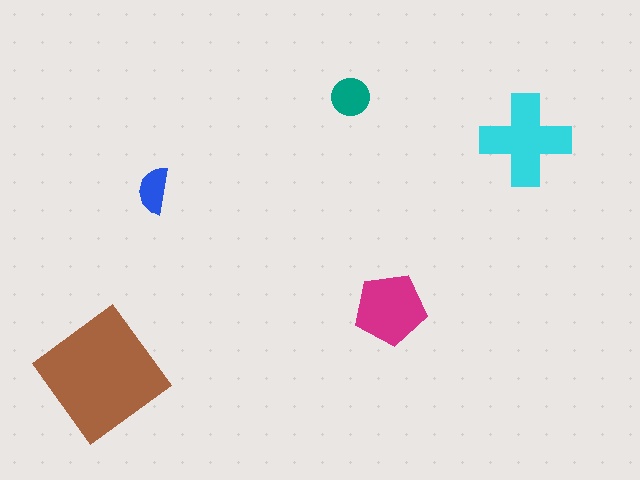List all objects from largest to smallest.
The brown diamond, the cyan cross, the magenta pentagon, the teal circle, the blue semicircle.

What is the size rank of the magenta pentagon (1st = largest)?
3rd.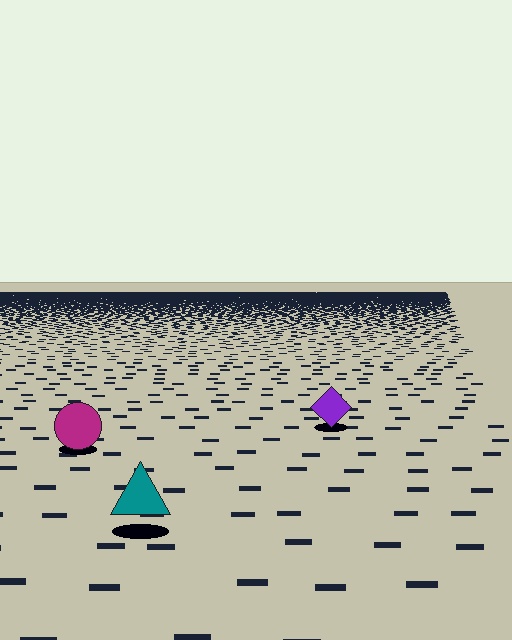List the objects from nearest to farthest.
From nearest to farthest: the teal triangle, the magenta circle, the purple diamond.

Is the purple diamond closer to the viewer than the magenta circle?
No. The magenta circle is closer — you can tell from the texture gradient: the ground texture is coarser near it.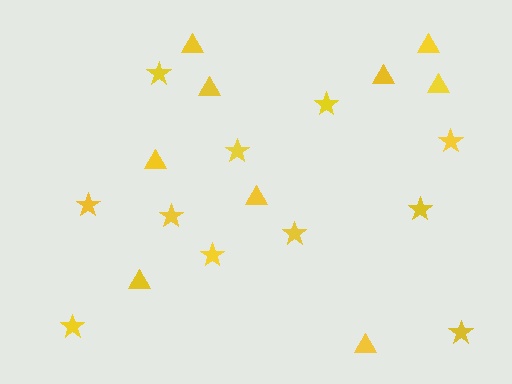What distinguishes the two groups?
There are 2 groups: one group of stars (11) and one group of triangles (9).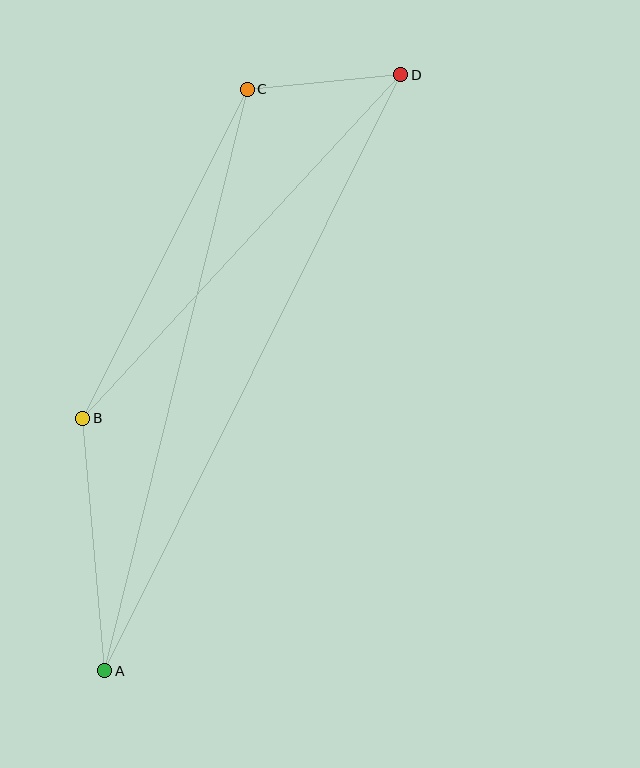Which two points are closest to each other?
Points C and D are closest to each other.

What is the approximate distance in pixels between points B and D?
The distance between B and D is approximately 468 pixels.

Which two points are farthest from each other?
Points A and D are farthest from each other.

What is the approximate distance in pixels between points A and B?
The distance between A and B is approximately 253 pixels.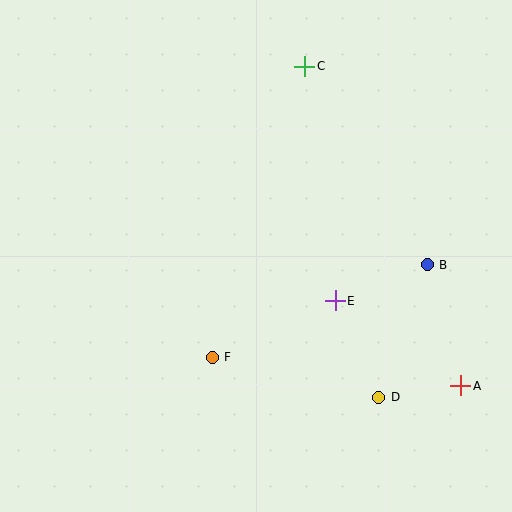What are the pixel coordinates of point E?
Point E is at (335, 301).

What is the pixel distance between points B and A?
The distance between B and A is 126 pixels.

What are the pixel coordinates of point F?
Point F is at (212, 357).